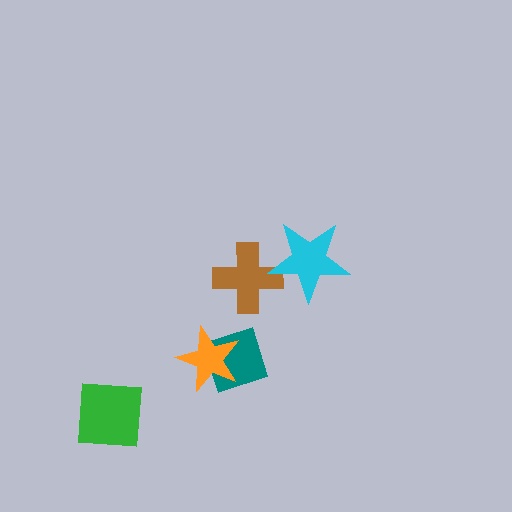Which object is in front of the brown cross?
The cyan star is in front of the brown cross.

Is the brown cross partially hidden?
Yes, it is partially covered by another shape.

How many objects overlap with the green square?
0 objects overlap with the green square.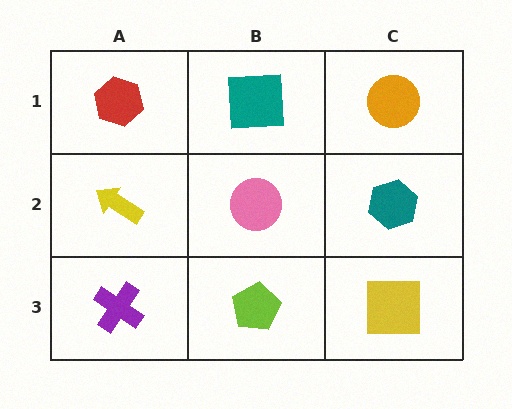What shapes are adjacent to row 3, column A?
A yellow arrow (row 2, column A), a lime pentagon (row 3, column B).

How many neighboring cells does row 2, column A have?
3.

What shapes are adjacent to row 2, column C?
An orange circle (row 1, column C), a yellow square (row 3, column C), a pink circle (row 2, column B).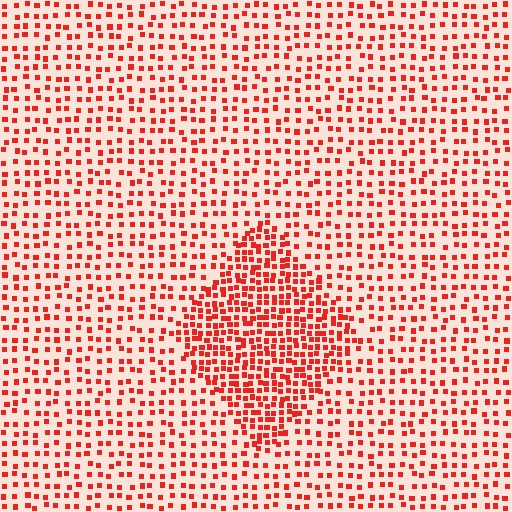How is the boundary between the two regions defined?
The boundary is defined by a change in element density (approximately 2.0x ratio). All elements are the same color, size, and shape.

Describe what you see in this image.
The image contains small red elements arranged at two different densities. A diamond-shaped region is visible where the elements are more densely packed than the surrounding area.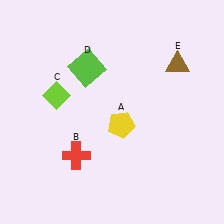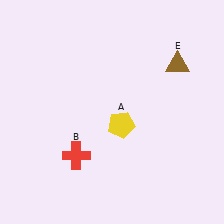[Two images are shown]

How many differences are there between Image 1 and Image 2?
There are 2 differences between the two images.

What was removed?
The lime diamond (C), the lime square (D) were removed in Image 2.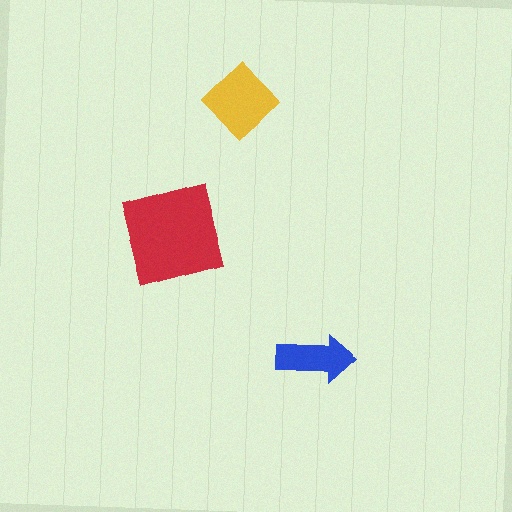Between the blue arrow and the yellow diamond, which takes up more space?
The yellow diamond.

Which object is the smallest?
The blue arrow.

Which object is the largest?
The red square.